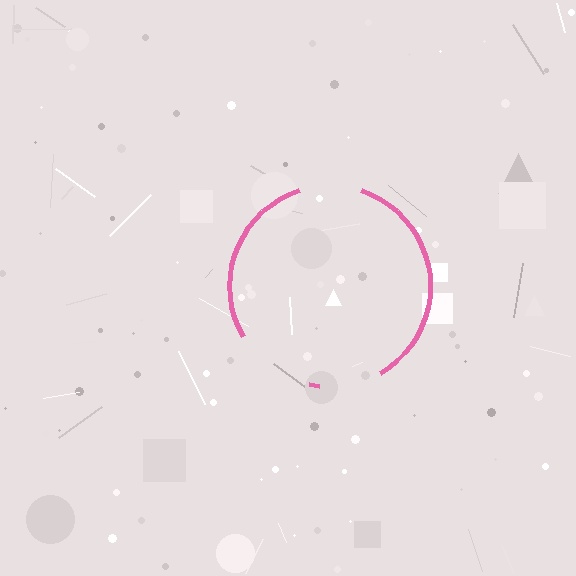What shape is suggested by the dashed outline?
The dashed outline suggests a circle.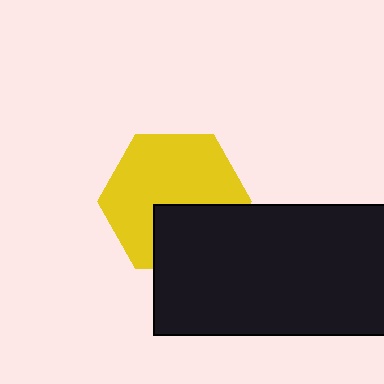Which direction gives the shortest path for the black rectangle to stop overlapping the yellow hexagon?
Moving down gives the shortest separation.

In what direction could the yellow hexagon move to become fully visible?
The yellow hexagon could move up. That would shift it out from behind the black rectangle entirely.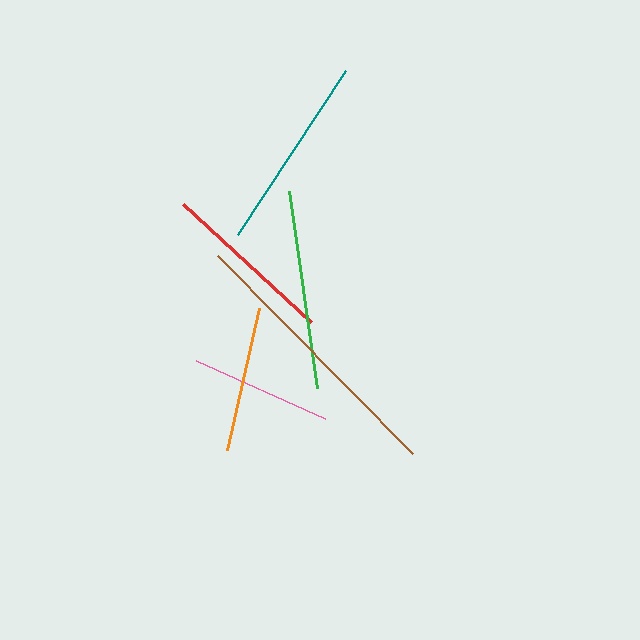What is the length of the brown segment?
The brown segment is approximately 278 pixels long.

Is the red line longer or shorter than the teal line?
The teal line is longer than the red line.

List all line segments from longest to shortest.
From longest to shortest: brown, green, teal, red, orange, pink.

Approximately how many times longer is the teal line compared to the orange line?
The teal line is approximately 1.4 times the length of the orange line.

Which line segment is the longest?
The brown line is the longest at approximately 278 pixels.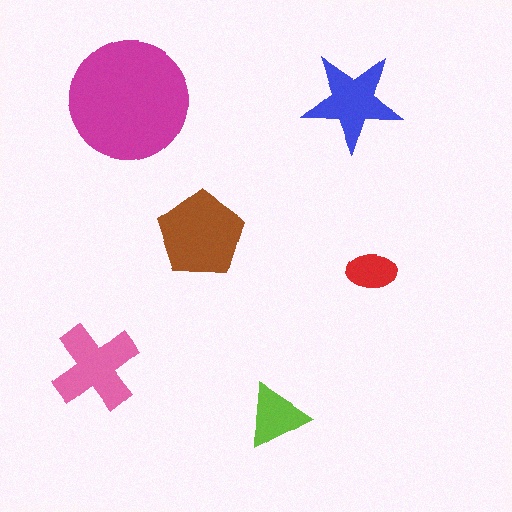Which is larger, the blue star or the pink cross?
The pink cross.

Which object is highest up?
The blue star is topmost.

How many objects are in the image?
There are 6 objects in the image.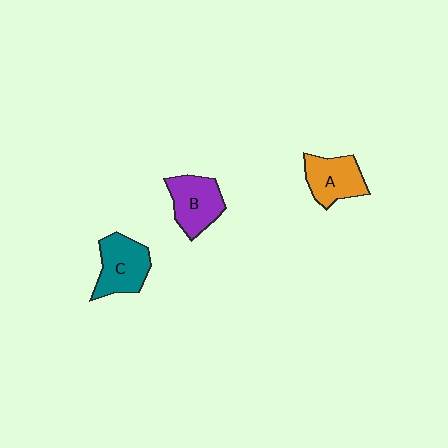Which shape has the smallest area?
Shape A (orange).